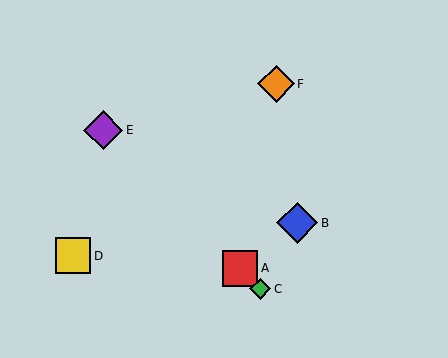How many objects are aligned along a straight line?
3 objects (A, C, E) are aligned along a straight line.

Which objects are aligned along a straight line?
Objects A, C, E are aligned along a straight line.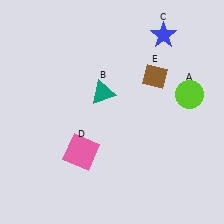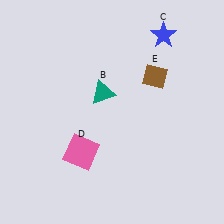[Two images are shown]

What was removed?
The lime circle (A) was removed in Image 2.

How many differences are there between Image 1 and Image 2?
There is 1 difference between the two images.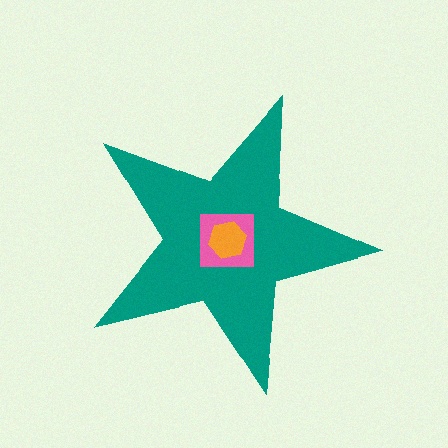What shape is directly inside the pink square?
The orange hexagon.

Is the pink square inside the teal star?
Yes.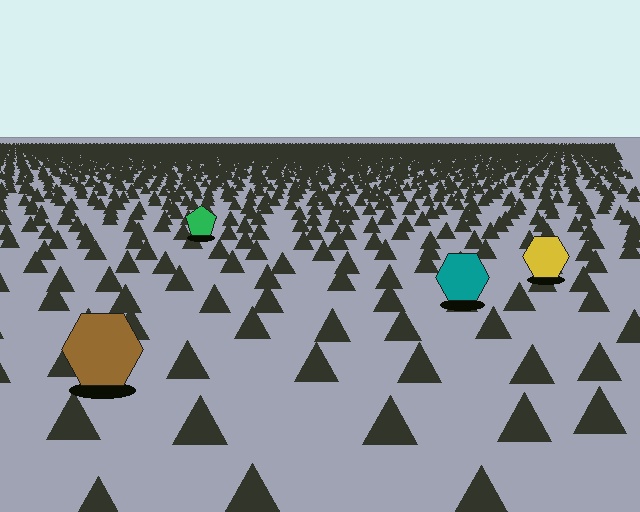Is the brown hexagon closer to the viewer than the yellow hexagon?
Yes. The brown hexagon is closer — you can tell from the texture gradient: the ground texture is coarser near it.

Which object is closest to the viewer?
The brown hexagon is closest. The texture marks near it are larger and more spread out.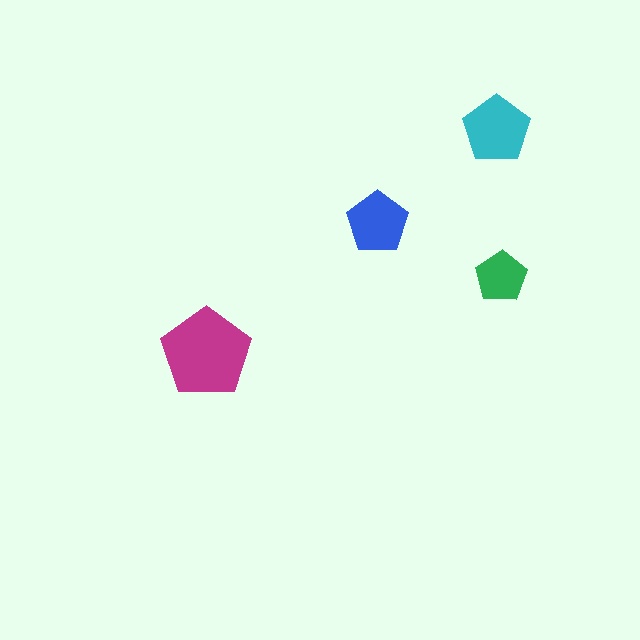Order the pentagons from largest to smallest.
the magenta one, the cyan one, the blue one, the green one.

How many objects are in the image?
There are 4 objects in the image.